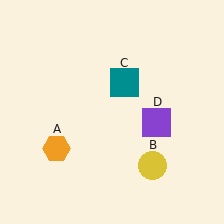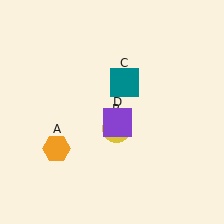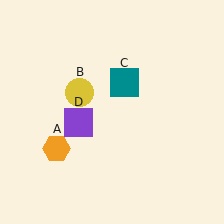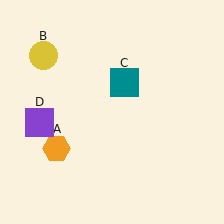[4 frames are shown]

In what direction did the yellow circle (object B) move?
The yellow circle (object B) moved up and to the left.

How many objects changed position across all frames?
2 objects changed position: yellow circle (object B), purple square (object D).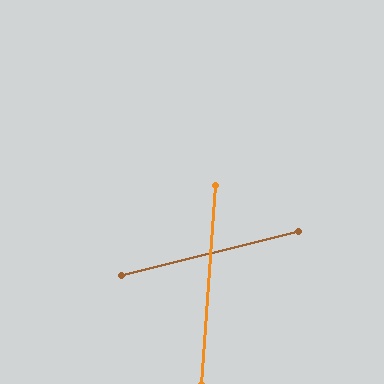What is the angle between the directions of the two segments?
Approximately 72 degrees.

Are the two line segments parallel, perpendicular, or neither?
Neither parallel nor perpendicular — they differ by about 72°.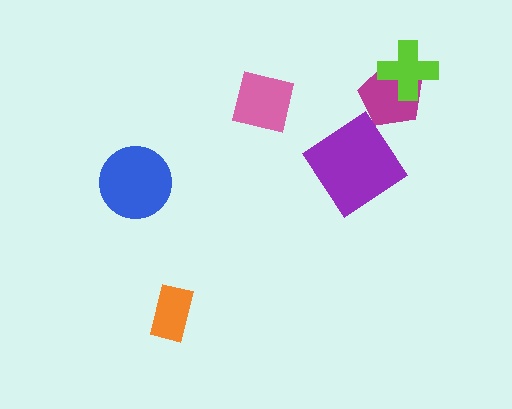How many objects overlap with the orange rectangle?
0 objects overlap with the orange rectangle.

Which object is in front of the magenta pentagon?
The lime cross is in front of the magenta pentagon.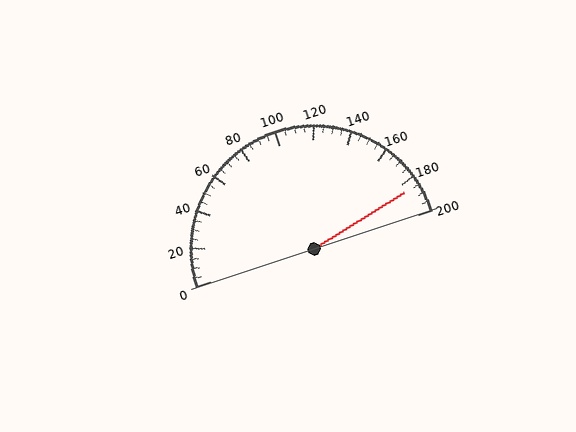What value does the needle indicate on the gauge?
The needle indicates approximately 185.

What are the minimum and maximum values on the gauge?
The gauge ranges from 0 to 200.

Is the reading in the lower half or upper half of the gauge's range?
The reading is in the upper half of the range (0 to 200).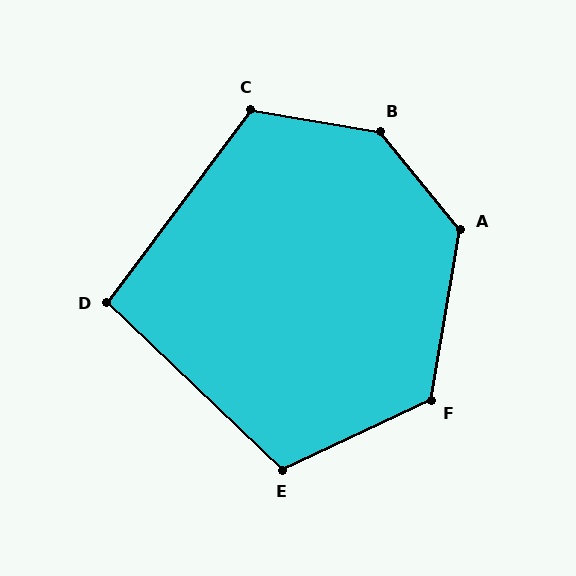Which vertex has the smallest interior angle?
D, at approximately 97 degrees.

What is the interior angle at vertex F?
Approximately 125 degrees (obtuse).